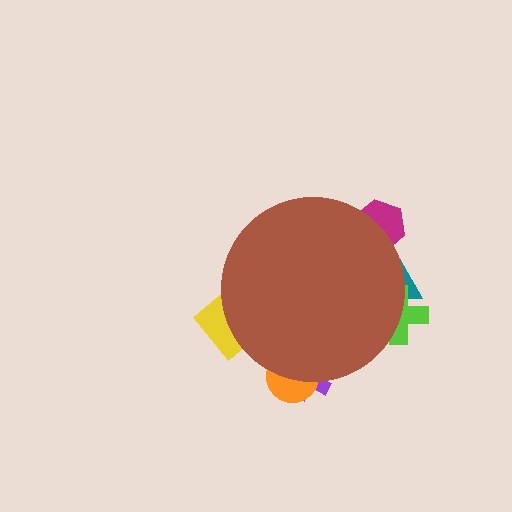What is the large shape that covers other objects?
A brown circle.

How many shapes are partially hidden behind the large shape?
6 shapes are partially hidden.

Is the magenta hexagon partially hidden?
Yes, the magenta hexagon is partially hidden behind the brown circle.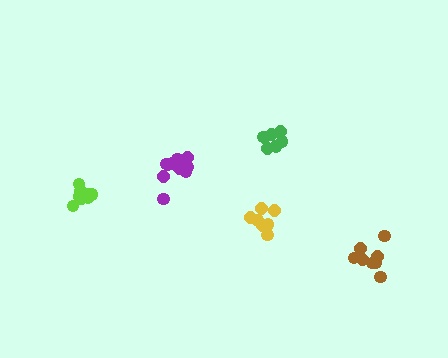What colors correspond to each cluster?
The clusters are colored: purple, green, lime, yellow, brown.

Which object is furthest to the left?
The lime cluster is leftmost.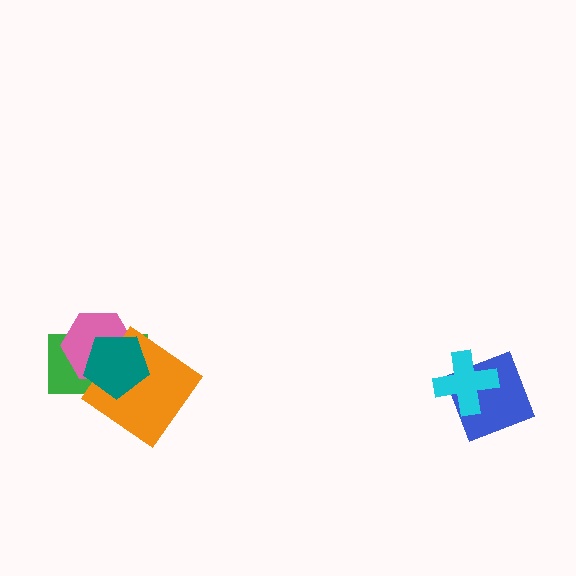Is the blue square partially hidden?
Yes, it is partially covered by another shape.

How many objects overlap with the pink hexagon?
3 objects overlap with the pink hexagon.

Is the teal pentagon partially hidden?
No, no other shape covers it.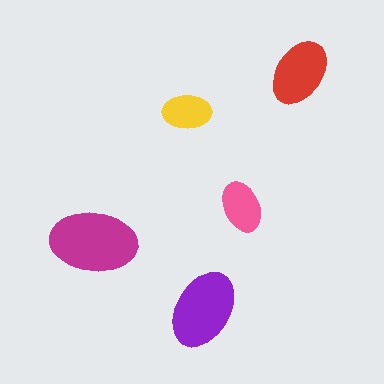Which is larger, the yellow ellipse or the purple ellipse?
The purple one.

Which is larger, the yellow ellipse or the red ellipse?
The red one.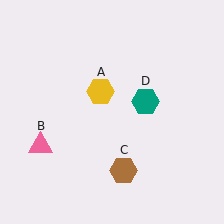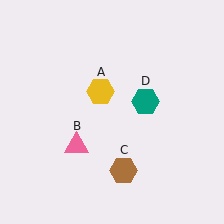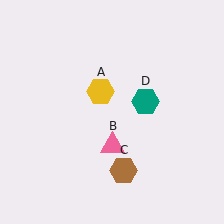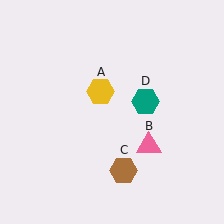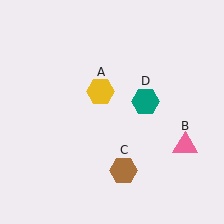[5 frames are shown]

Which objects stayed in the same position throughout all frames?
Yellow hexagon (object A) and brown hexagon (object C) and teal hexagon (object D) remained stationary.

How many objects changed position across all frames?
1 object changed position: pink triangle (object B).